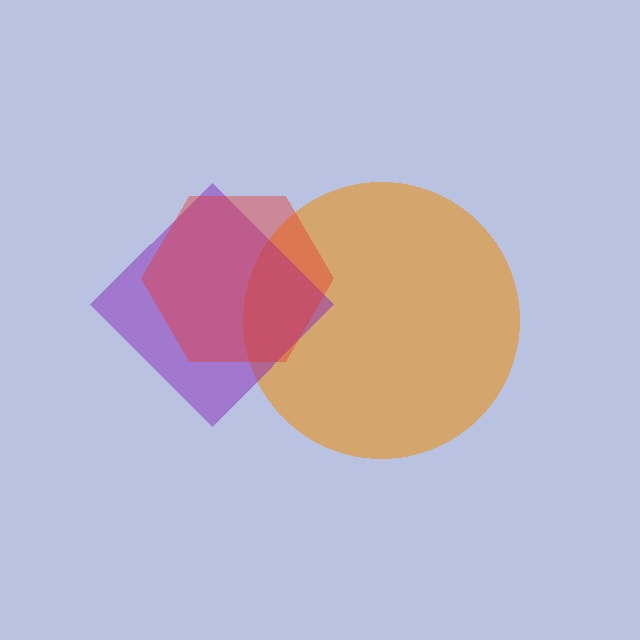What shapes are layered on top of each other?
The layered shapes are: an orange circle, a purple diamond, a red hexagon.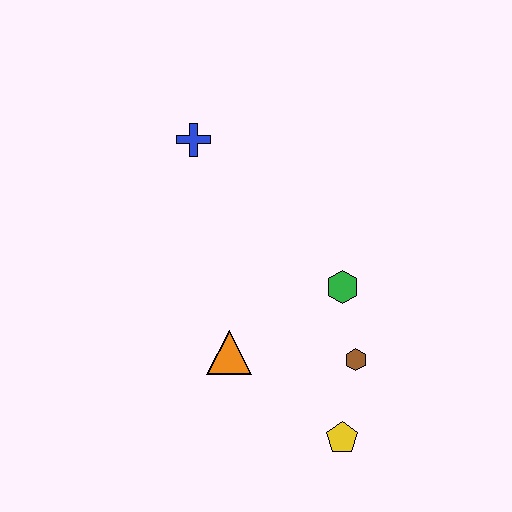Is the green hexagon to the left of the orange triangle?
No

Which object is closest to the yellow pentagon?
The brown hexagon is closest to the yellow pentagon.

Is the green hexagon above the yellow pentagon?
Yes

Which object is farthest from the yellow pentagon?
The blue cross is farthest from the yellow pentagon.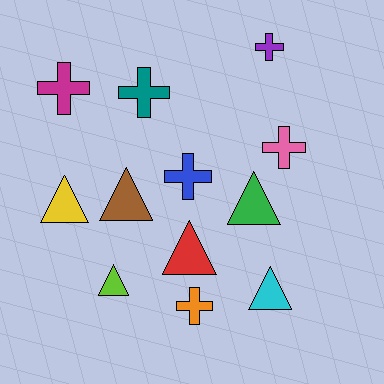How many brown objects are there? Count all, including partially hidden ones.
There is 1 brown object.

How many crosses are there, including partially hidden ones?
There are 6 crosses.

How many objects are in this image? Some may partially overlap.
There are 12 objects.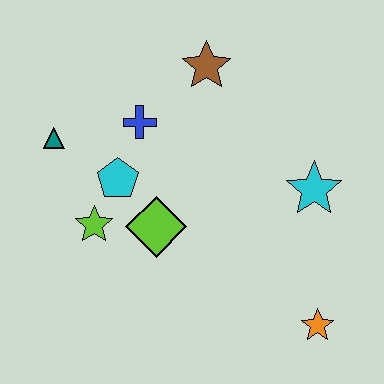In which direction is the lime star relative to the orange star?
The lime star is to the left of the orange star.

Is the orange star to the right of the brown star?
Yes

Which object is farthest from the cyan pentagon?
The orange star is farthest from the cyan pentagon.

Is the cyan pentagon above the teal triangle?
No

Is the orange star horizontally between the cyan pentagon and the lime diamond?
No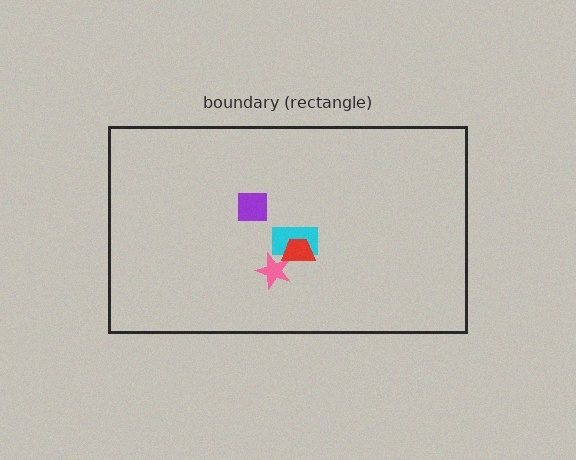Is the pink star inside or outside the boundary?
Inside.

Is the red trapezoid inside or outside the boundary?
Inside.